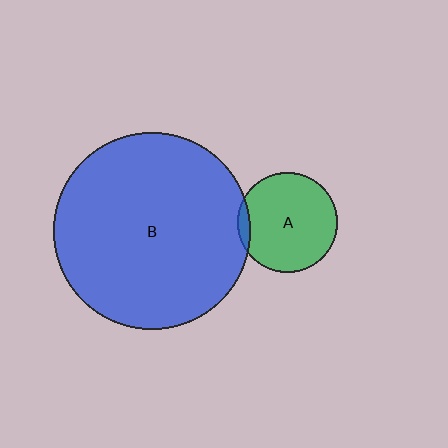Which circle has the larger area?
Circle B (blue).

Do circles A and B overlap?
Yes.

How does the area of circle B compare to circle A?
Approximately 3.9 times.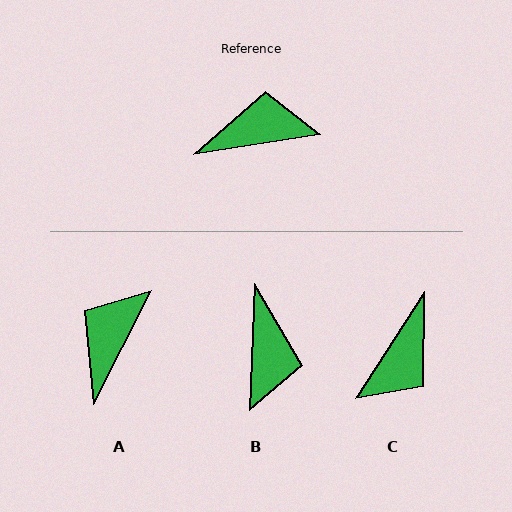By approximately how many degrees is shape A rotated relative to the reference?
Approximately 54 degrees counter-clockwise.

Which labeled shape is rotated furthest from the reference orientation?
C, about 132 degrees away.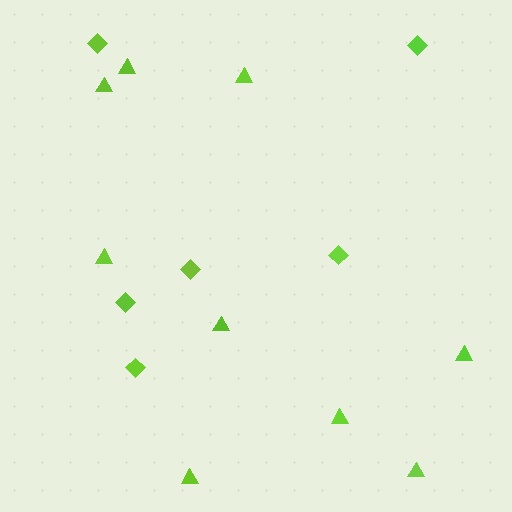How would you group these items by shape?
There are 2 groups: one group of diamonds (6) and one group of triangles (9).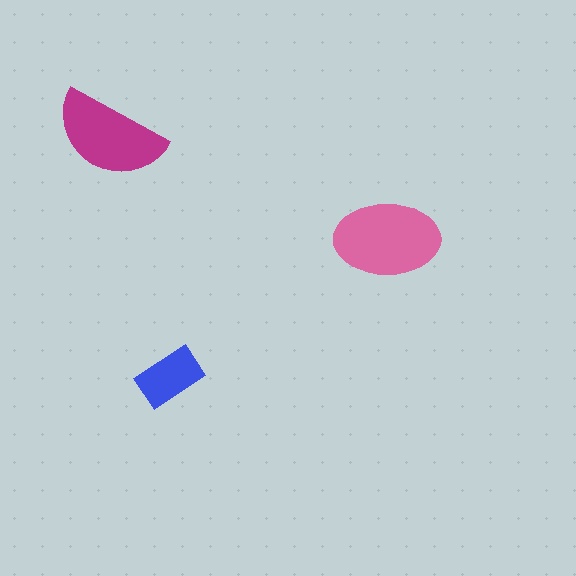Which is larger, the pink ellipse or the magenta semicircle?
The pink ellipse.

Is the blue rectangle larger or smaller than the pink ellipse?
Smaller.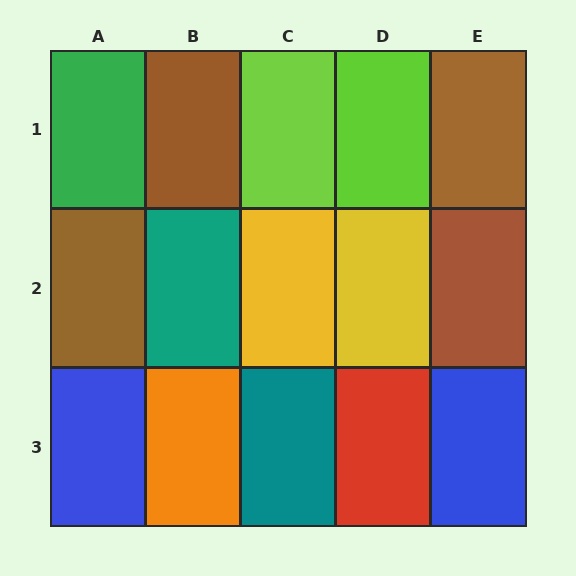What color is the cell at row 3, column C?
Teal.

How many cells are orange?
1 cell is orange.